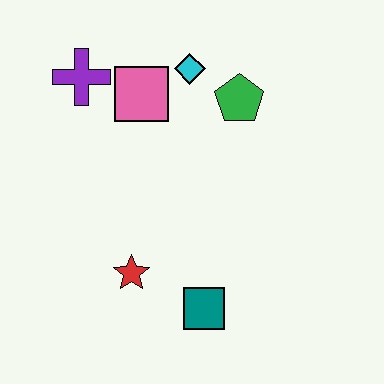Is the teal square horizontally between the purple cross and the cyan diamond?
No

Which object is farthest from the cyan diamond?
The teal square is farthest from the cyan diamond.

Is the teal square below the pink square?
Yes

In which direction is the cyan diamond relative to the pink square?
The cyan diamond is to the right of the pink square.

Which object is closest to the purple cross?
The pink square is closest to the purple cross.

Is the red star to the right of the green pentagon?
No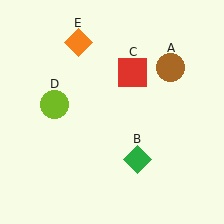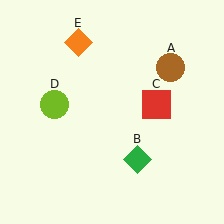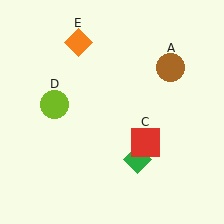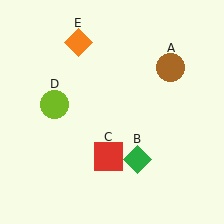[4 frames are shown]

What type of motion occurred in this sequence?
The red square (object C) rotated clockwise around the center of the scene.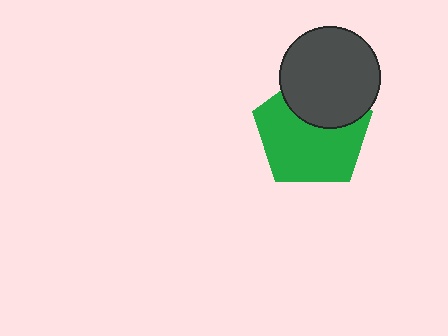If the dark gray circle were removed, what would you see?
You would see the complete green pentagon.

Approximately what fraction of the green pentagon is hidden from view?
Roughly 34% of the green pentagon is hidden behind the dark gray circle.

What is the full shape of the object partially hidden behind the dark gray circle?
The partially hidden object is a green pentagon.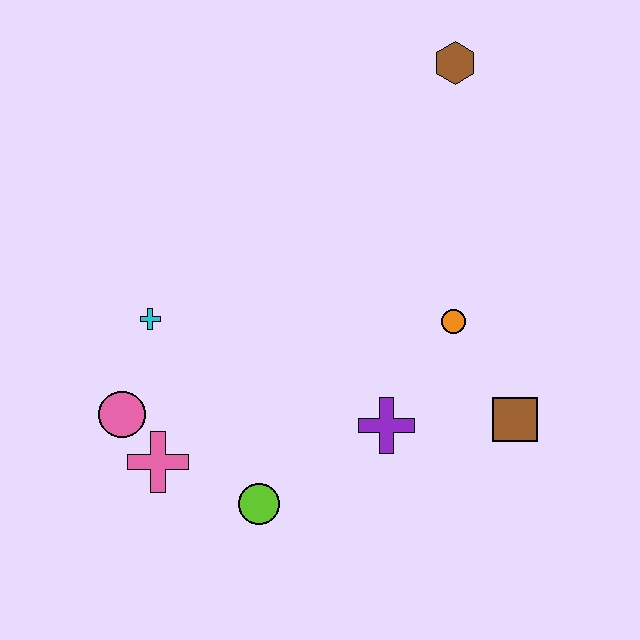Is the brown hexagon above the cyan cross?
Yes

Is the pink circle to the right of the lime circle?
No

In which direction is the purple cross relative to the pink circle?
The purple cross is to the right of the pink circle.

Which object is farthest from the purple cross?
The brown hexagon is farthest from the purple cross.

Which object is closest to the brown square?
The orange circle is closest to the brown square.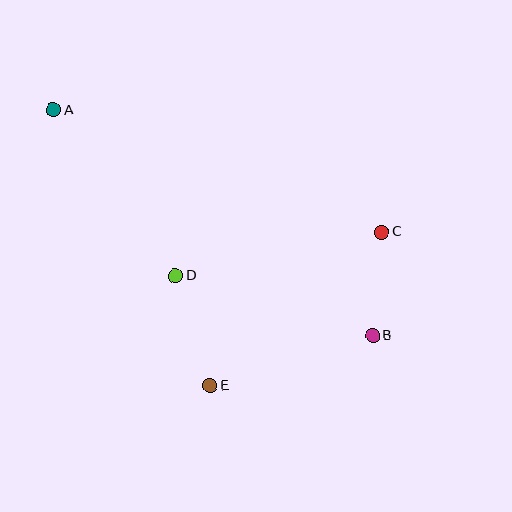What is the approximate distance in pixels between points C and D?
The distance between C and D is approximately 211 pixels.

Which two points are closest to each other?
Points B and C are closest to each other.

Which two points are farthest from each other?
Points A and B are farthest from each other.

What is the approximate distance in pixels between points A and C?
The distance between A and C is approximately 350 pixels.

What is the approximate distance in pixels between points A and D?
The distance between A and D is approximately 206 pixels.